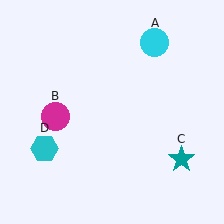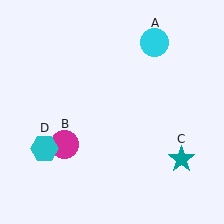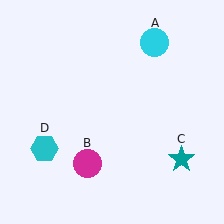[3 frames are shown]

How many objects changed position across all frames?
1 object changed position: magenta circle (object B).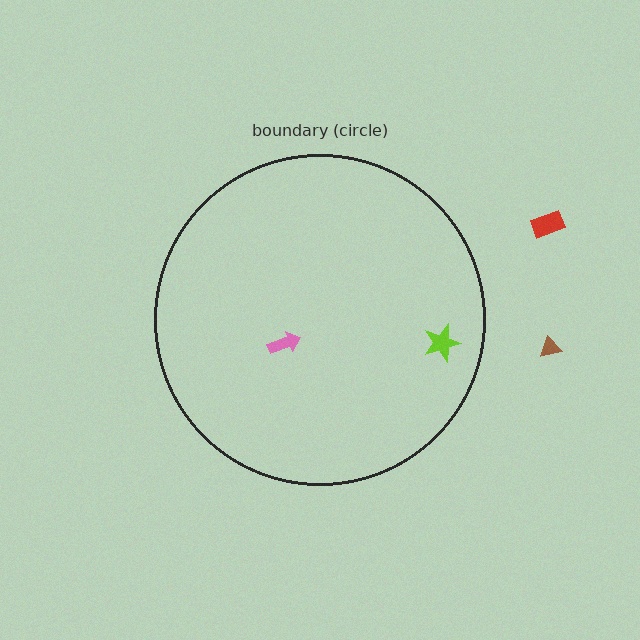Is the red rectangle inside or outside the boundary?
Outside.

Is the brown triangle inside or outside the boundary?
Outside.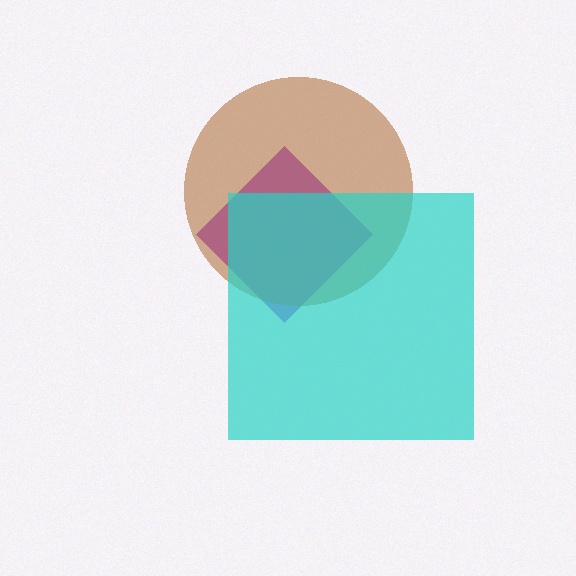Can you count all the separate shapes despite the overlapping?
Yes, there are 3 separate shapes.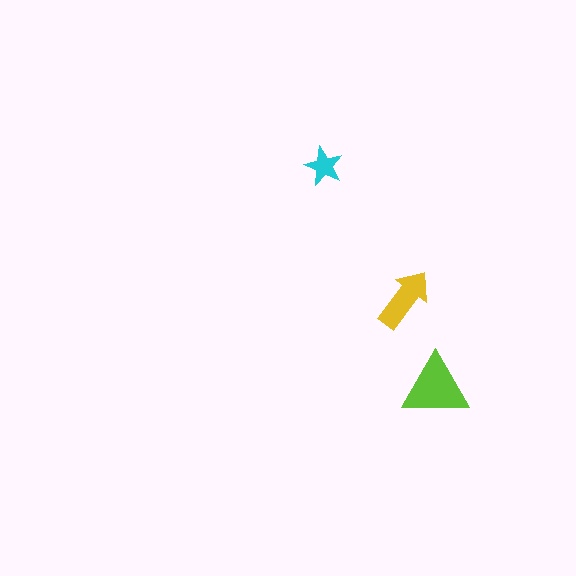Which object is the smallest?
The cyan star.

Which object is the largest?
The lime triangle.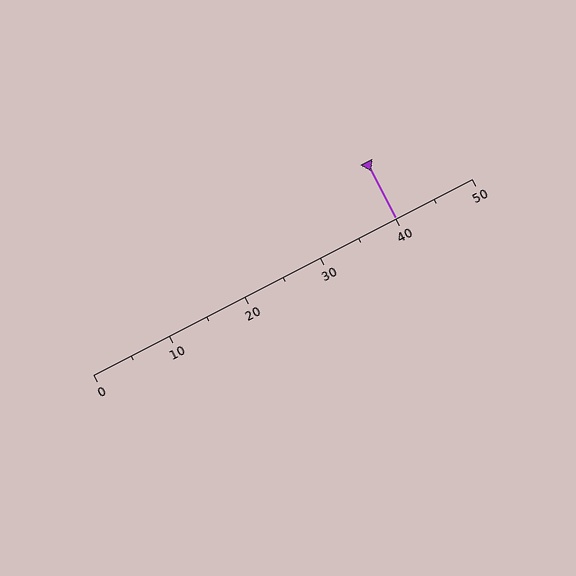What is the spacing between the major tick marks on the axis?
The major ticks are spaced 10 apart.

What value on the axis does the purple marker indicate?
The marker indicates approximately 40.